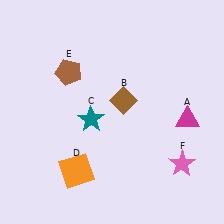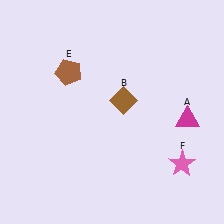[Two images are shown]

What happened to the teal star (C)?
The teal star (C) was removed in Image 2. It was in the bottom-left area of Image 1.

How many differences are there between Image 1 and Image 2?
There are 2 differences between the two images.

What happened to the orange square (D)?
The orange square (D) was removed in Image 2. It was in the bottom-left area of Image 1.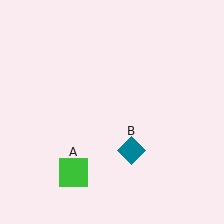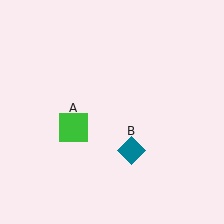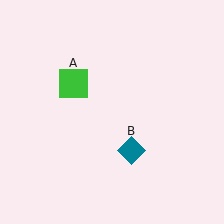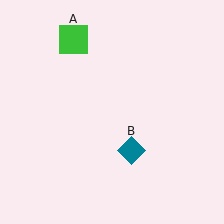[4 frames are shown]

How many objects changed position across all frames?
1 object changed position: green square (object A).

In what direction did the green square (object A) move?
The green square (object A) moved up.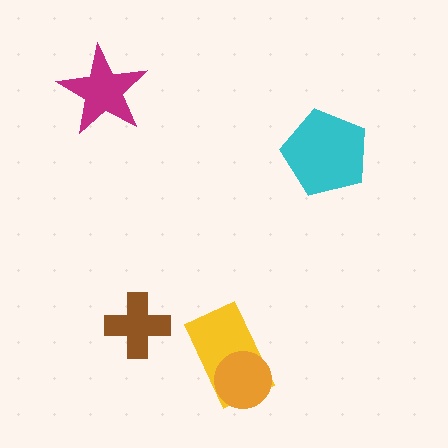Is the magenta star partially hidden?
No, no other shape covers it.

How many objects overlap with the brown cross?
0 objects overlap with the brown cross.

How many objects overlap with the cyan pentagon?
0 objects overlap with the cyan pentagon.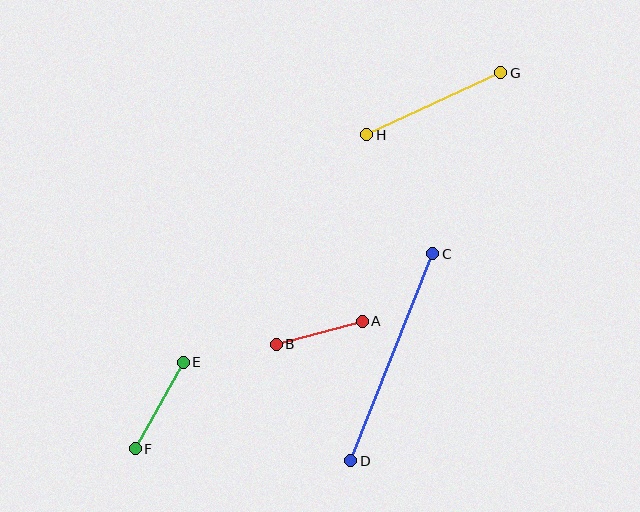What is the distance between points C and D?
The distance is approximately 223 pixels.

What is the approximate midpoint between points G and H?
The midpoint is at approximately (434, 104) pixels.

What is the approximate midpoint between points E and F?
The midpoint is at approximately (159, 406) pixels.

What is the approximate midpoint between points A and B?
The midpoint is at approximately (319, 333) pixels.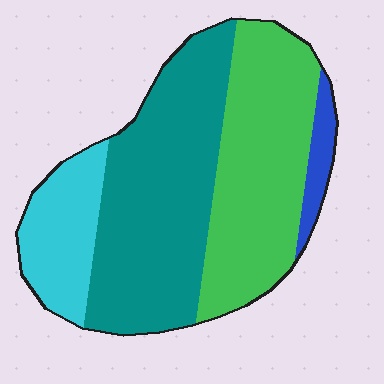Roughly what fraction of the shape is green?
Green covers around 35% of the shape.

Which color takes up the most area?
Teal, at roughly 45%.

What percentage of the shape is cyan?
Cyan covers roughly 15% of the shape.